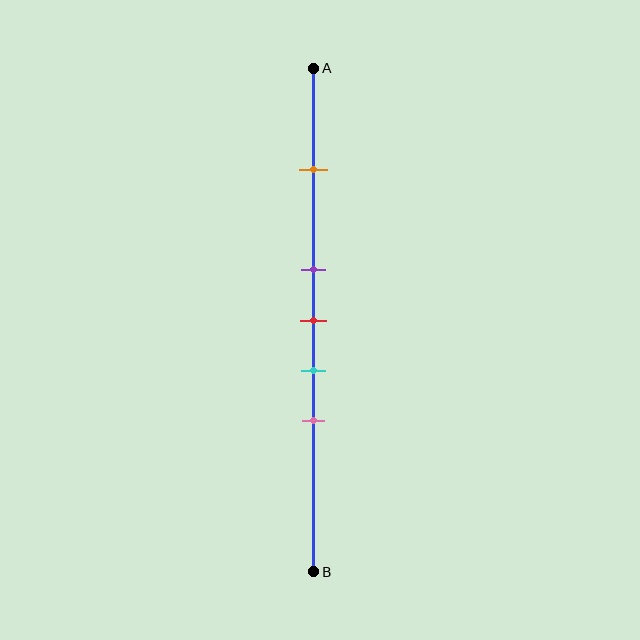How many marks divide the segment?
There are 5 marks dividing the segment.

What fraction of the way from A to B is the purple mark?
The purple mark is approximately 40% (0.4) of the way from A to B.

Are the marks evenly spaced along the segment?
No, the marks are not evenly spaced.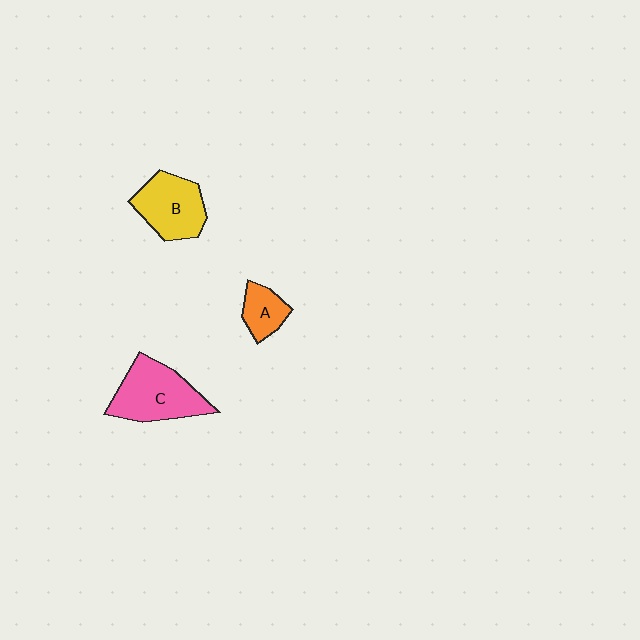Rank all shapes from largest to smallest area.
From largest to smallest: C (pink), B (yellow), A (orange).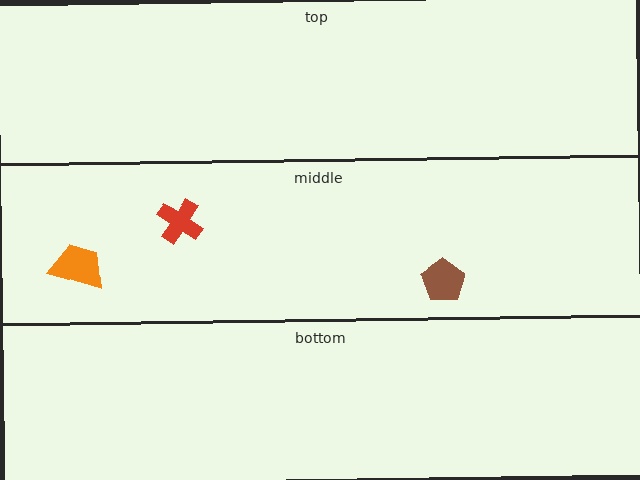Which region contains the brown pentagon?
The middle region.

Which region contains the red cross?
The middle region.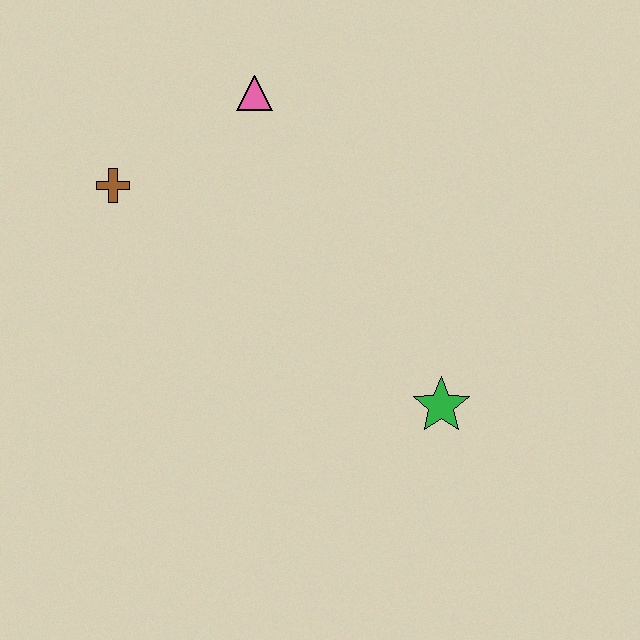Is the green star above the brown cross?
No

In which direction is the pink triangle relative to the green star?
The pink triangle is above the green star.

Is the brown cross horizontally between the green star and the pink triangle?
No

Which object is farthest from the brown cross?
The green star is farthest from the brown cross.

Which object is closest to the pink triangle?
The brown cross is closest to the pink triangle.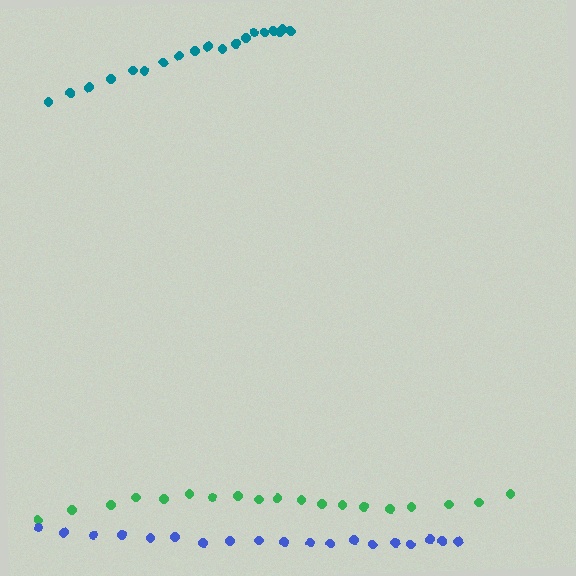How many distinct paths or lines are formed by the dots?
There are 3 distinct paths.